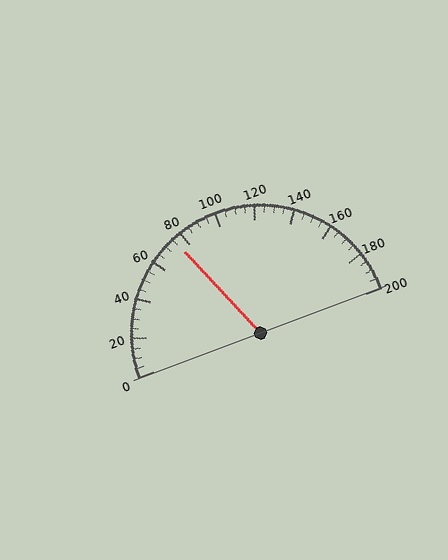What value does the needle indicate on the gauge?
The needle indicates approximately 75.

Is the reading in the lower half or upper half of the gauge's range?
The reading is in the lower half of the range (0 to 200).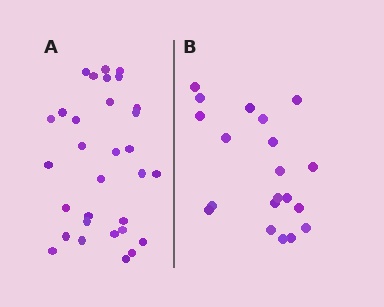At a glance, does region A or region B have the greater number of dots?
Region A (the left region) has more dots.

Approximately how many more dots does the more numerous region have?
Region A has roughly 12 or so more dots than region B.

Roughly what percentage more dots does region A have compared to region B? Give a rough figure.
About 55% more.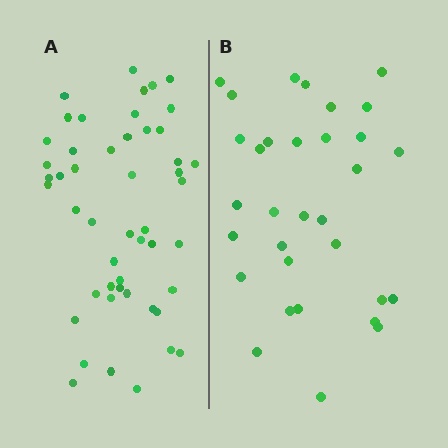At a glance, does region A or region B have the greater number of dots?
Region A (the left region) has more dots.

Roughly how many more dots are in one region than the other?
Region A has approximately 15 more dots than region B.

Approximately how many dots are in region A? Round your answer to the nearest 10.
About 50 dots. (The exact count is 49, which rounds to 50.)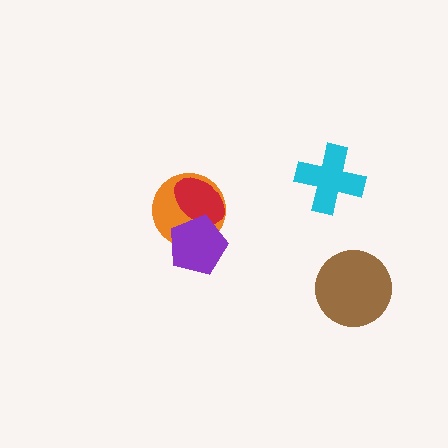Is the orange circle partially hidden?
Yes, it is partially covered by another shape.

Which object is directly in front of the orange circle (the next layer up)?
The red ellipse is directly in front of the orange circle.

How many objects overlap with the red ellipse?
2 objects overlap with the red ellipse.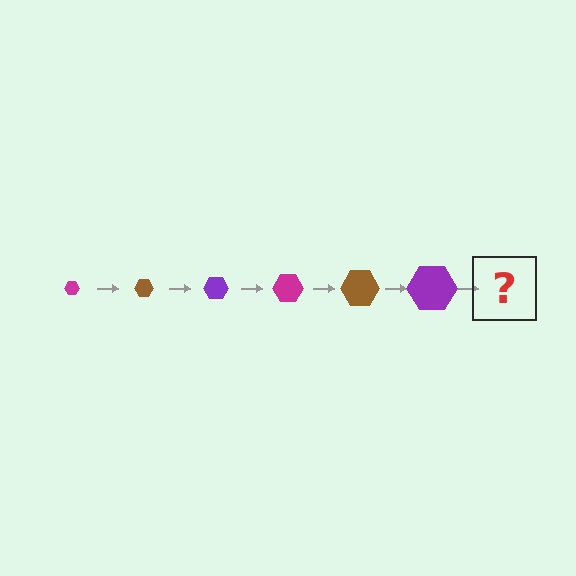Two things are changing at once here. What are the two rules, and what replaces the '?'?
The two rules are that the hexagon grows larger each step and the color cycles through magenta, brown, and purple. The '?' should be a magenta hexagon, larger than the previous one.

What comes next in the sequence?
The next element should be a magenta hexagon, larger than the previous one.